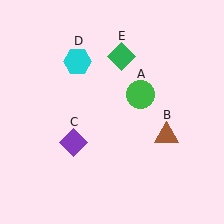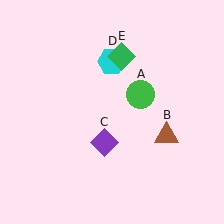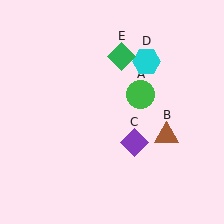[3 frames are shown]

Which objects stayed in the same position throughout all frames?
Green circle (object A) and brown triangle (object B) and green diamond (object E) remained stationary.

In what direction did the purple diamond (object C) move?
The purple diamond (object C) moved right.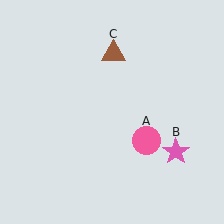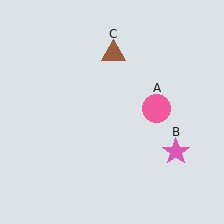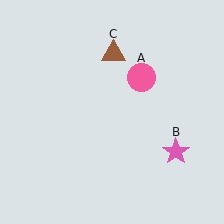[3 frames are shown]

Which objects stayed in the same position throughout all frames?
Pink star (object B) and brown triangle (object C) remained stationary.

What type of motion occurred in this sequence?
The pink circle (object A) rotated counterclockwise around the center of the scene.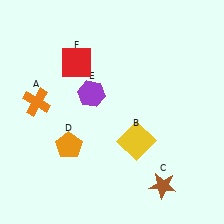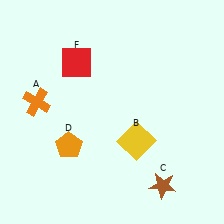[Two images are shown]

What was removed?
The purple hexagon (E) was removed in Image 2.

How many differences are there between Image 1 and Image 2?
There is 1 difference between the two images.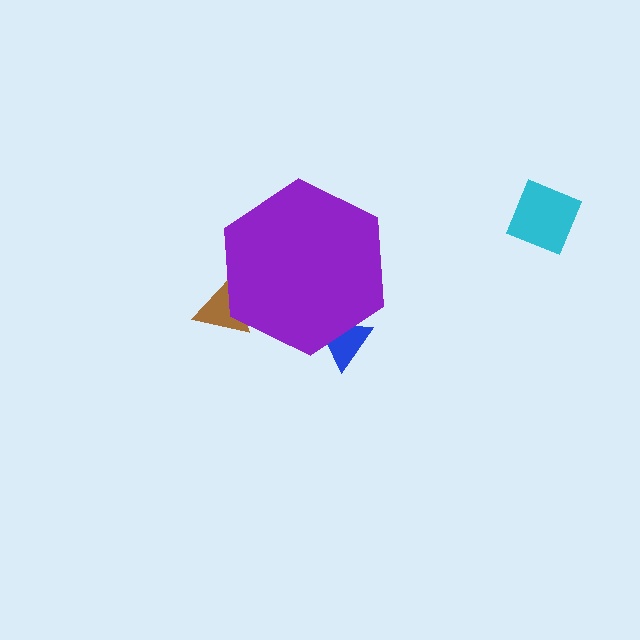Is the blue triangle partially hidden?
Yes, the blue triangle is partially hidden behind the purple hexagon.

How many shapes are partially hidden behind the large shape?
2 shapes are partially hidden.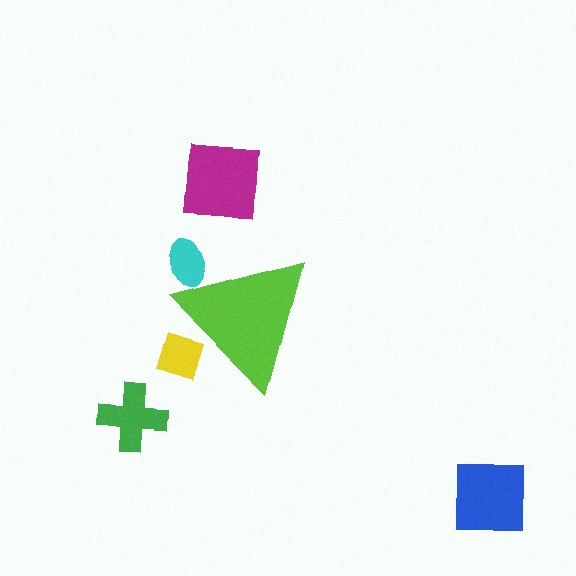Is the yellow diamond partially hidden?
Yes, the yellow diamond is partially hidden behind the lime triangle.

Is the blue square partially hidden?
No, the blue square is fully visible.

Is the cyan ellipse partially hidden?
Yes, the cyan ellipse is partially hidden behind the lime triangle.